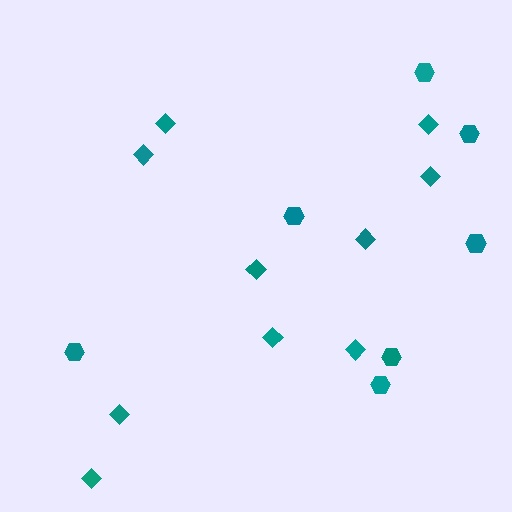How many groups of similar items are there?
There are 2 groups: one group of hexagons (7) and one group of diamonds (10).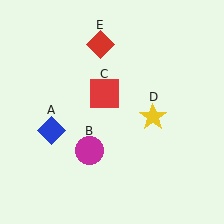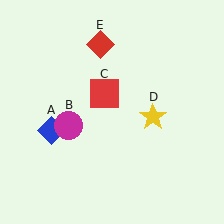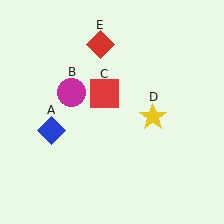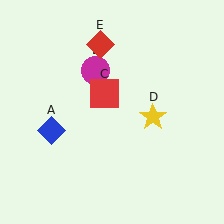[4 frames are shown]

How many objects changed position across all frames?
1 object changed position: magenta circle (object B).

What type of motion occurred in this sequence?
The magenta circle (object B) rotated clockwise around the center of the scene.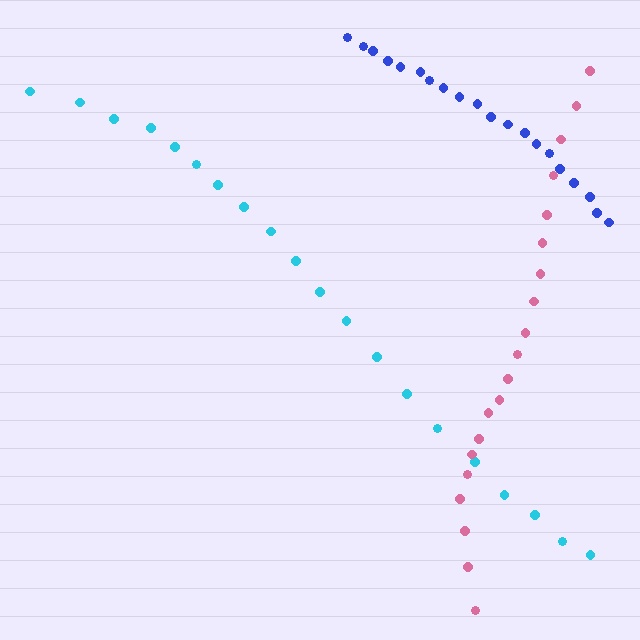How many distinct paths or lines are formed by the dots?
There are 3 distinct paths.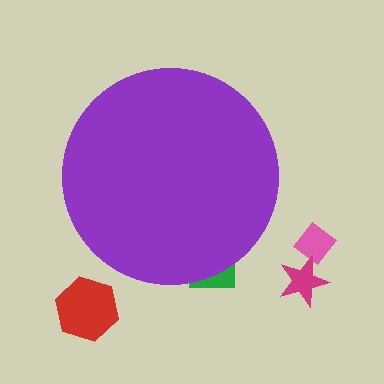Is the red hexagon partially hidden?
No, the red hexagon is fully visible.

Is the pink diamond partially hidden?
No, the pink diamond is fully visible.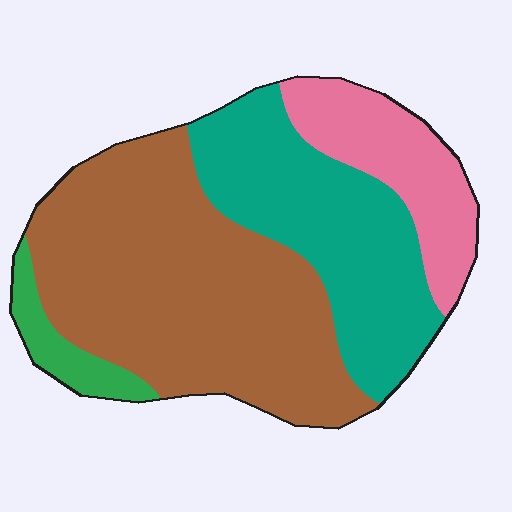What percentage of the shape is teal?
Teal covers roughly 30% of the shape.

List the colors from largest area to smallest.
From largest to smallest: brown, teal, pink, green.